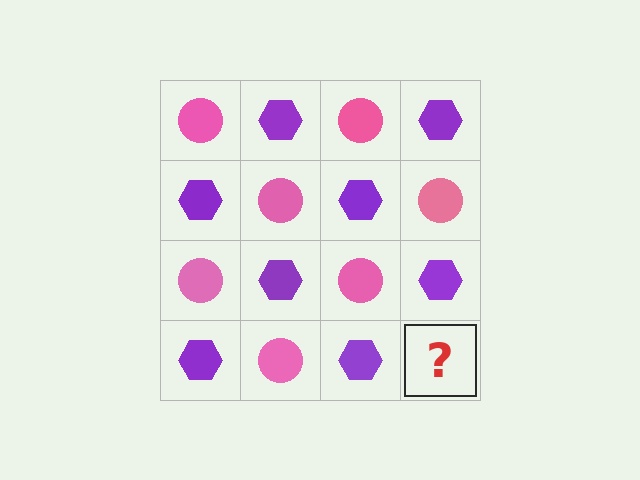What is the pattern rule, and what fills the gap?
The rule is that it alternates pink circle and purple hexagon in a checkerboard pattern. The gap should be filled with a pink circle.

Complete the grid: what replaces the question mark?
The question mark should be replaced with a pink circle.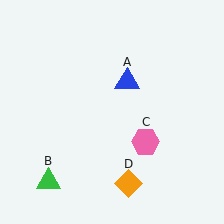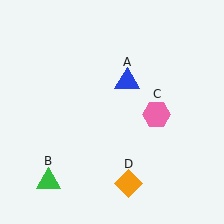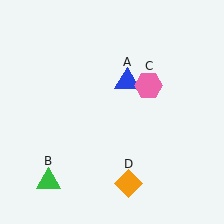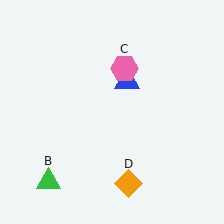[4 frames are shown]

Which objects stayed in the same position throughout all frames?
Blue triangle (object A) and green triangle (object B) and orange diamond (object D) remained stationary.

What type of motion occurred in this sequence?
The pink hexagon (object C) rotated counterclockwise around the center of the scene.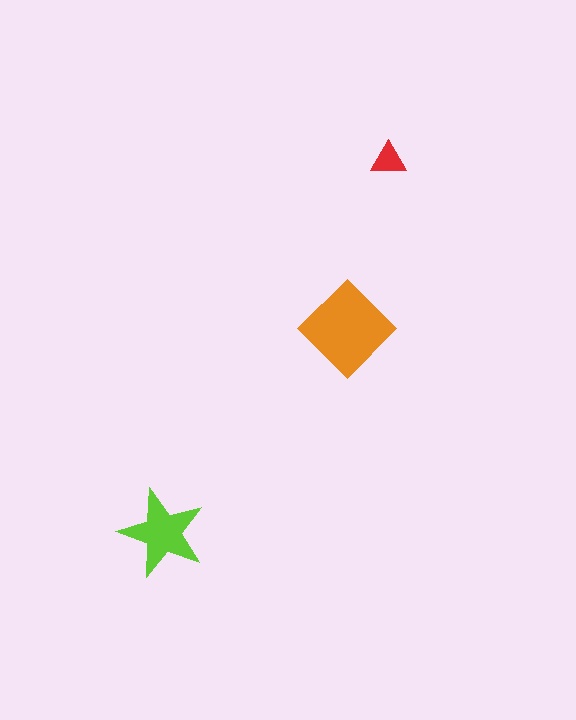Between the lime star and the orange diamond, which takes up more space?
The orange diamond.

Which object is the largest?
The orange diamond.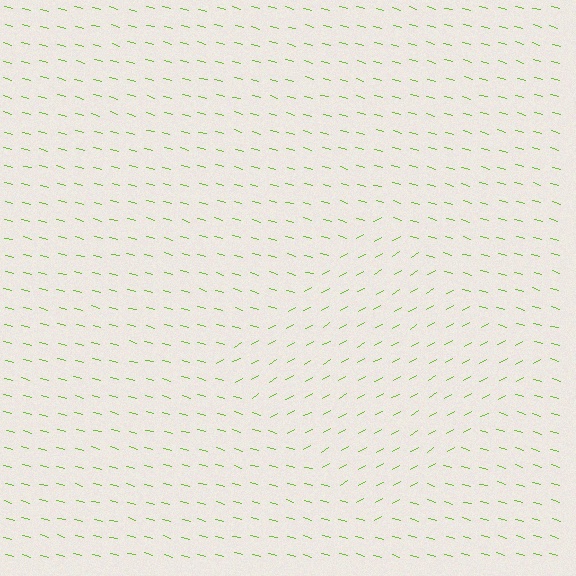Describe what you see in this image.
The image is filled with small lime line segments. A diamond region in the image has lines oriented differently from the surrounding lines, creating a visible texture boundary.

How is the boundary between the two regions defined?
The boundary is defined purely by a change in line orientation (approximately 45 degrees difference). All lines are the same color and thickness.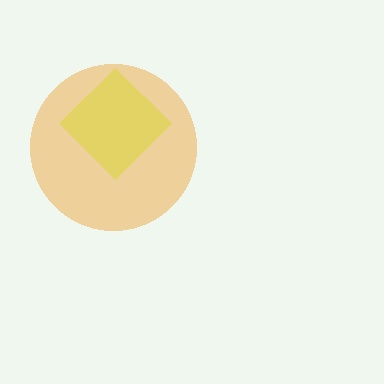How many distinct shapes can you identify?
There are 2 distinct shapes: an orange circle, a yellow diamond.